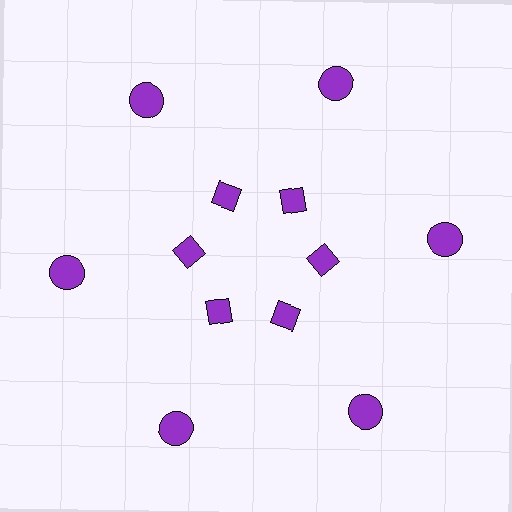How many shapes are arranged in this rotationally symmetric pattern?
There are 12 shapes, arranged in 6 groups of 2.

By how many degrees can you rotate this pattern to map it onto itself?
The pattern maps onto itself every 60 degrees of rotation.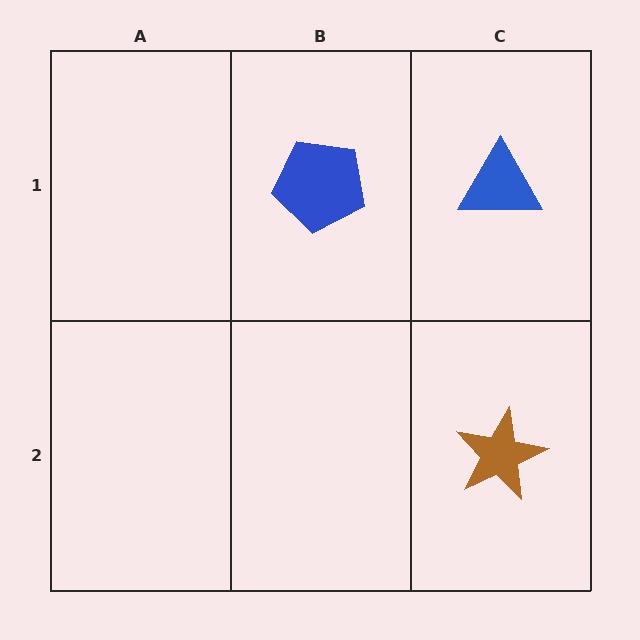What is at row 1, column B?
A blue pentagon.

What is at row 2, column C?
A brown star.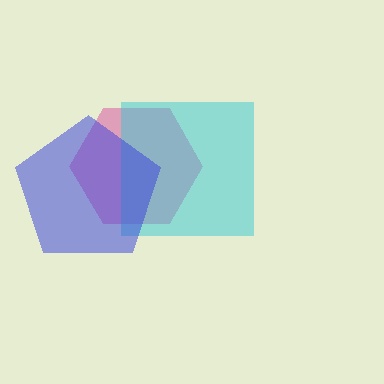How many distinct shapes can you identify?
There are 3 distinct shapes: a magenta hexagon, a cyan square, a blue pentagon.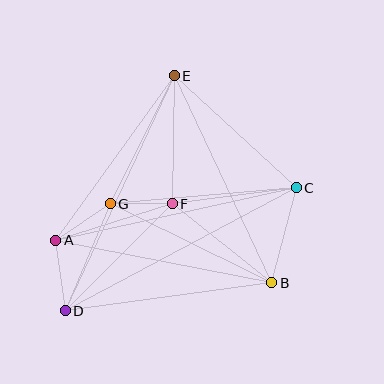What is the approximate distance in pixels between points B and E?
The distance between B and E is approximately 229 pixels.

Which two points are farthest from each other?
Points C and D are farthest from each other.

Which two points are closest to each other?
Points F and G are closest to each other.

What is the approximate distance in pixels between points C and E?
The distance between C and E is approximately 165 pixels.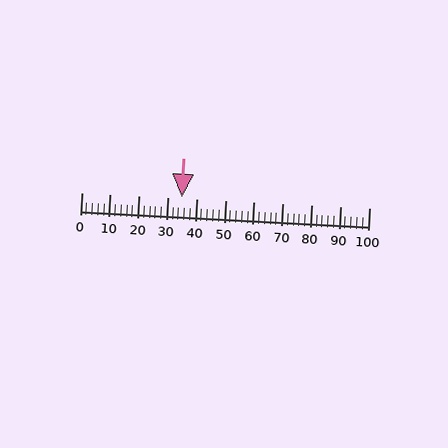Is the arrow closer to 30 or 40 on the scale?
The arrow is closer to 30.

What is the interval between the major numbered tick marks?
The major tick marks are spaced 10 units apart.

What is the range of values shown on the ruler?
The ruler shows values from 0 to 100.